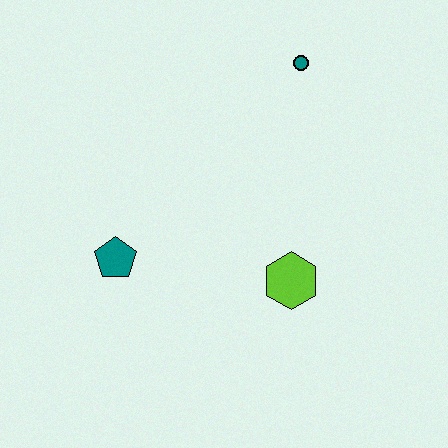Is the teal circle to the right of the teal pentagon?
Yes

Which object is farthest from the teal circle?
The teal pentagon is farthest from the teal circle.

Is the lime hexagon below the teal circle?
Yes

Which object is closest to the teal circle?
The lime hexagon is closest to the teal circle.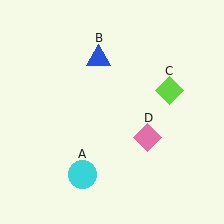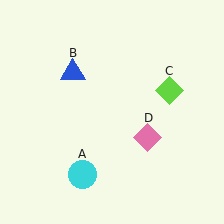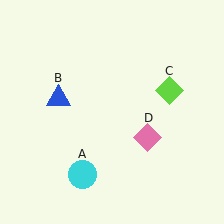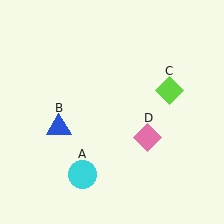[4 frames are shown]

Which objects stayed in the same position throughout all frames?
Cyan circle (object A) and lime diamond (object C) and pink diamond (object D) remained stationary.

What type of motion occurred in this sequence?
The blue triangle (object B) rotated counterclockwise around the center of the scene.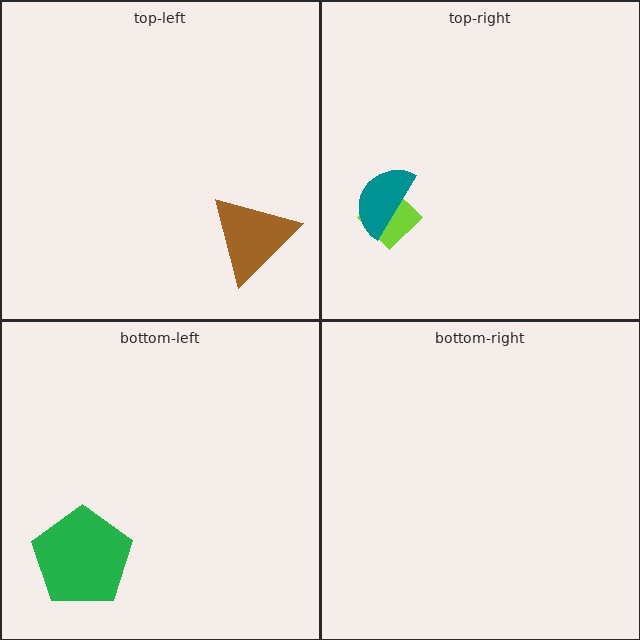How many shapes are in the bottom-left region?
1.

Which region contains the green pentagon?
The bottom-left region.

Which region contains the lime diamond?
The top-right region.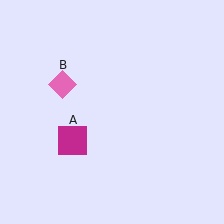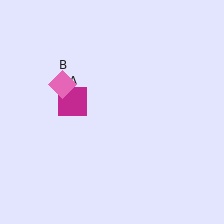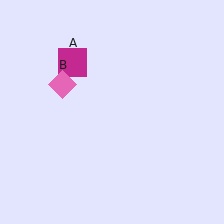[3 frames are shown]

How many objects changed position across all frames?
1 object changed position: magenta square (object A).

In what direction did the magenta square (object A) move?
The magenta square (object A) moved up.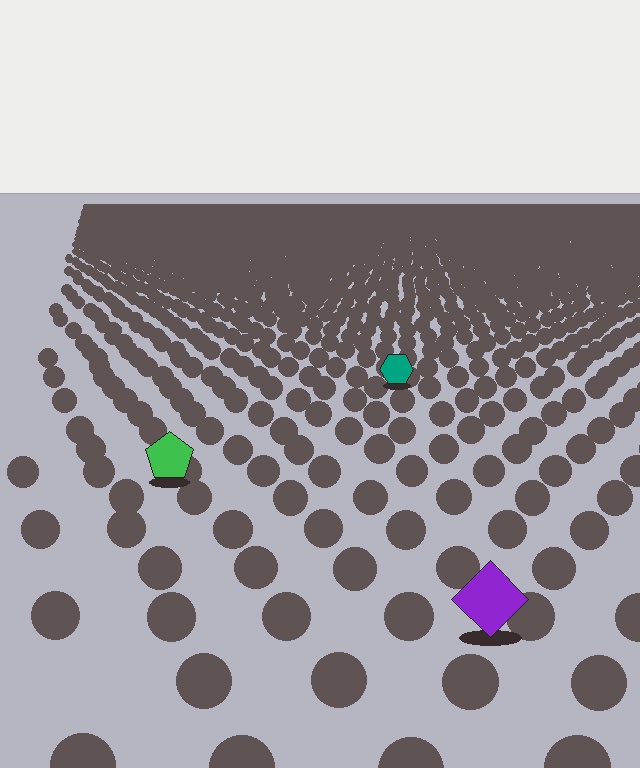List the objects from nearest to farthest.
From nearest to farthest: the purple diamond, the green pentagon, the teal hexagon.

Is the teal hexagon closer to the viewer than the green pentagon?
No. The green pentagon is closer — you can tell from the texture gradient: the ground texture is coarser near it.